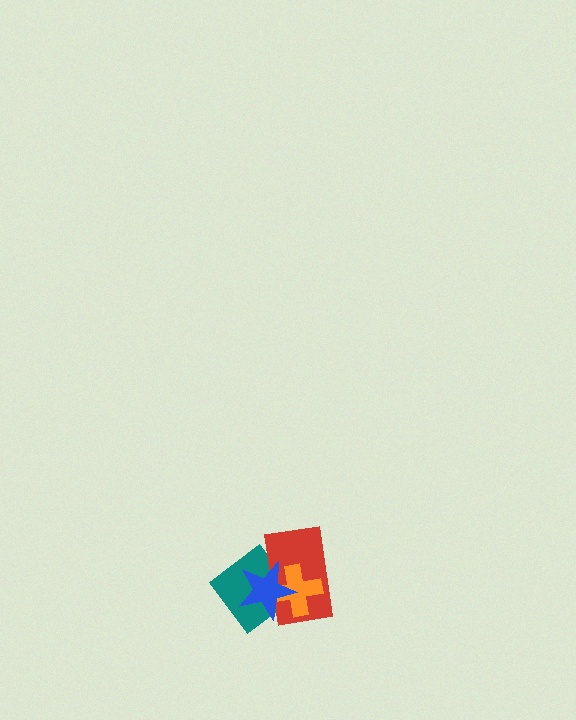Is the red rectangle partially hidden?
Yes, it is partially covered by another shape.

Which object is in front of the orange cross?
The blue star is in front of the orange cross.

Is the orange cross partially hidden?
Yes, it is partially covered by another shape.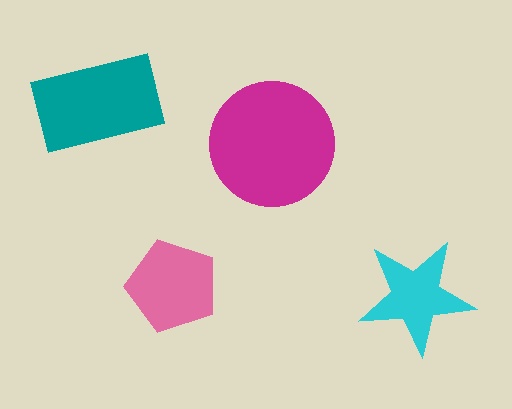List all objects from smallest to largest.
The cyan star, the pink pentagon, the teal rectangle, the magenta circle.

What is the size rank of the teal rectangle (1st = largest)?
2nd.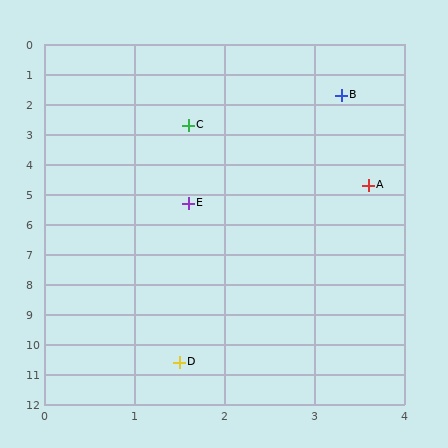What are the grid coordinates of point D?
Point D is at approximately (1.5, 10.6).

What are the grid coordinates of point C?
Point C is at approximately (1.6, 2.7).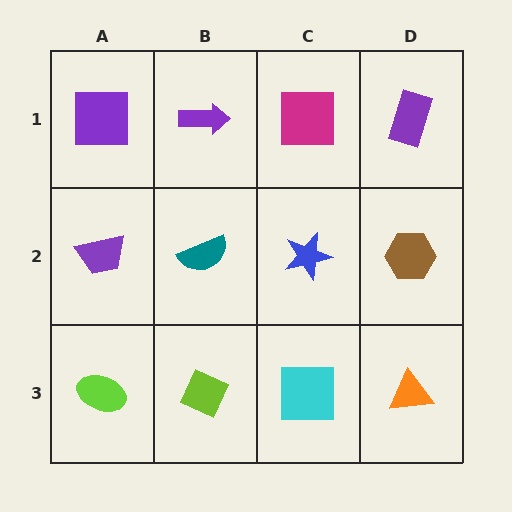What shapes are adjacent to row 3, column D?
A brown hexagon (row 2, column D), a cyan square (row 3, column C).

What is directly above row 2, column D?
A purple rectangle.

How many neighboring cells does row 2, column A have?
3.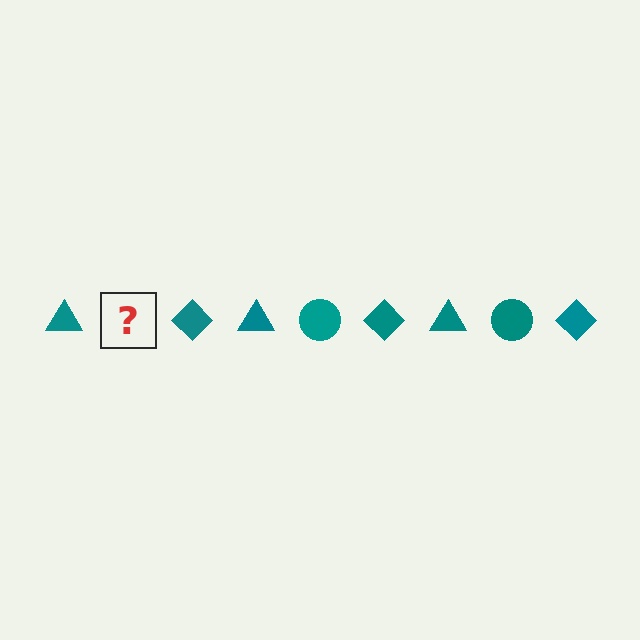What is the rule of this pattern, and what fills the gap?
The rule is that the pattern cycles through triangle, circle, diamond shapes in teal. The gap should be filled with a teal circle.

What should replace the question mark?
The question mark should be replaced with a teal circle.